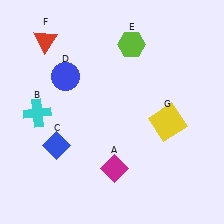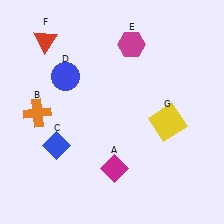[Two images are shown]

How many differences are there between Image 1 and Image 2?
There are 2 differences between the two images.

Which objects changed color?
B changed from cyan to orange. E changed from lime to magenta.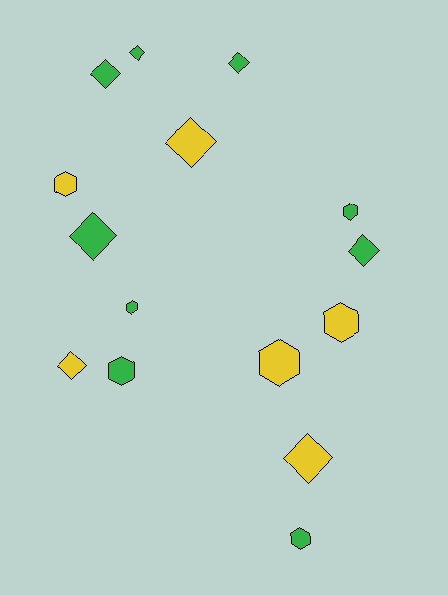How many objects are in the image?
There are 15 objects.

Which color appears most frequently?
Green, with 9 objects.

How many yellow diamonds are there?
There are 3 yellow diamonds.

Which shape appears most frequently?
Diamond, with 8 objects.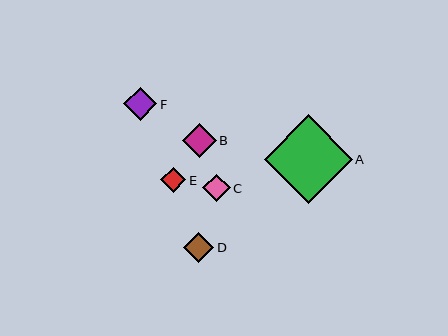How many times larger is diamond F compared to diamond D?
Diamond F is approximately 1.1 times the size of diamond D.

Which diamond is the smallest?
Diamond E is the smallest with a size of approximately 25 pixels.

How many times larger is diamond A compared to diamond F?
Diamond A is approximately 2.6 times the size of diamond F.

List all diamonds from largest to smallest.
From largest to smallest: A, B, F, D, C, E.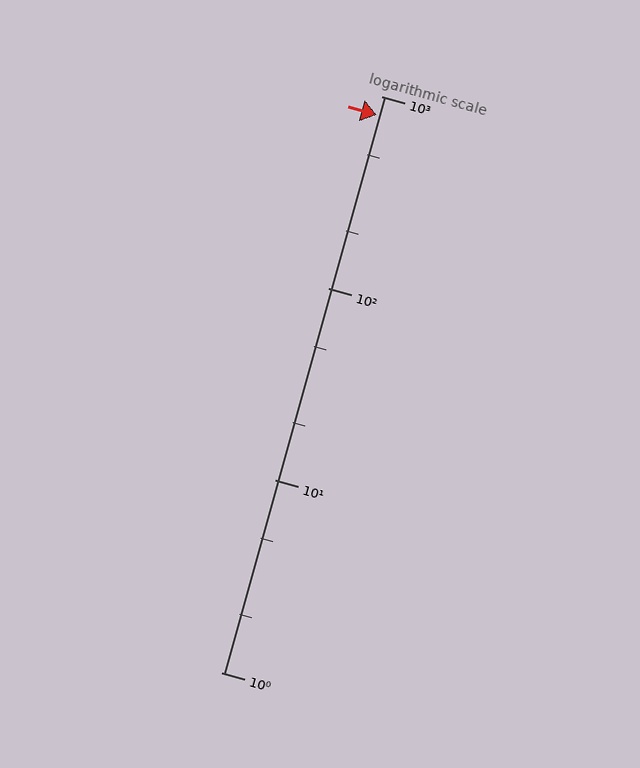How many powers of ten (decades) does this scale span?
The scale spans 3 decades, from 1 to 1000.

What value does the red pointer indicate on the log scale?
The pointer indicates approximately 800.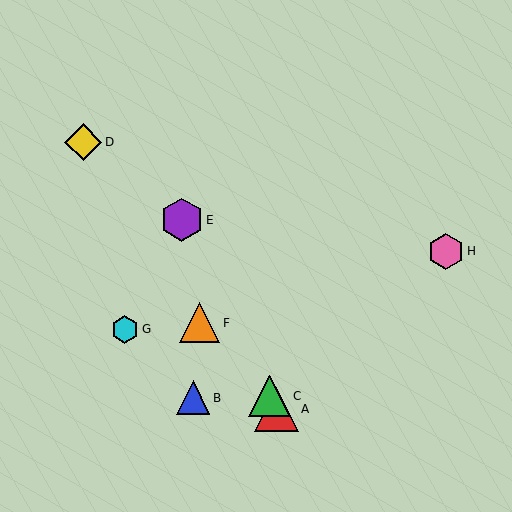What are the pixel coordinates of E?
Object E is at (182, 220).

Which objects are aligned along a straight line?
Objects A, C, E are aligned along a straight line.